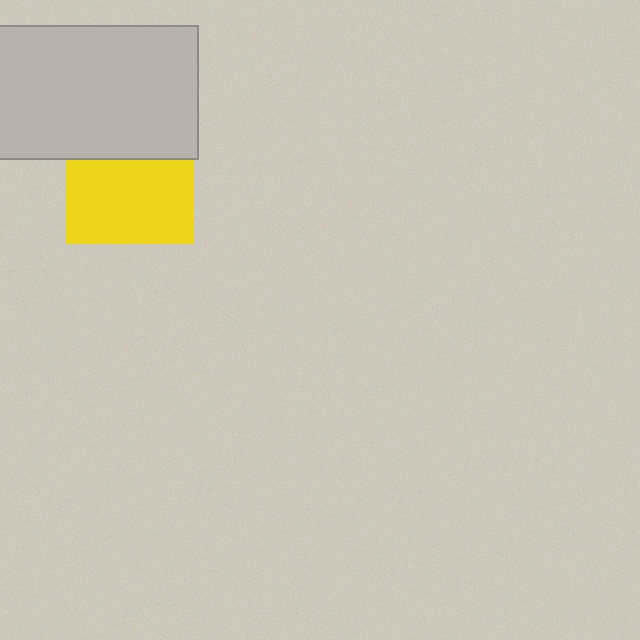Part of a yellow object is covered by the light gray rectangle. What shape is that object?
It is a square.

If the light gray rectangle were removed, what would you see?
You would see the complete yellow square.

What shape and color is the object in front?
The object in front is a light gray rectangle.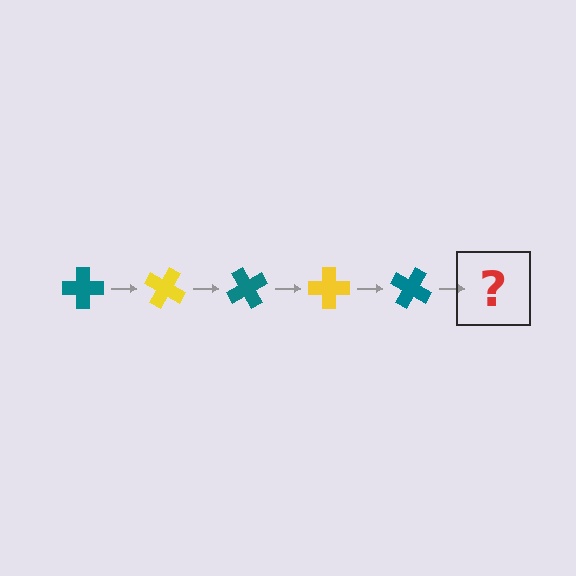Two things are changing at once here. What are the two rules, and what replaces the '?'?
The two rules are that it rotates 30 degrees each step and the color cycles through teal and yellow. The '?' should be a yellow cross, rotated 150 degrees from the start.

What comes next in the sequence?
The next element should be a yellow cross, rotated 150 degrees from the start.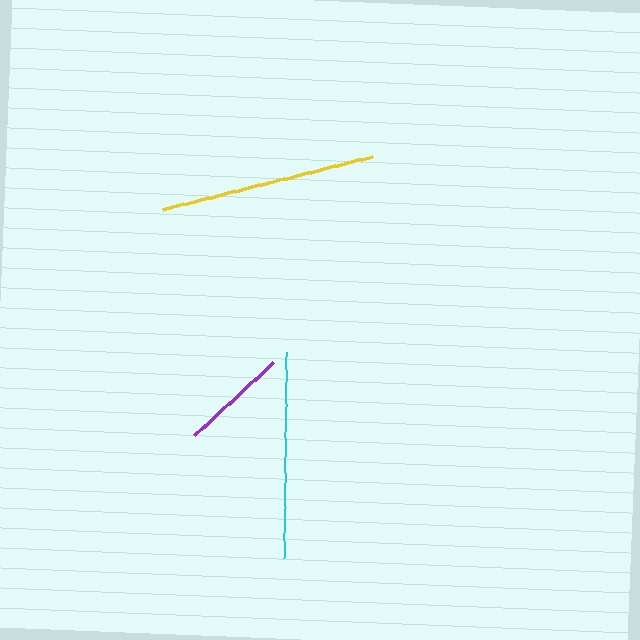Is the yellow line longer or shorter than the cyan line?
The yellow line is longer than the cyan line.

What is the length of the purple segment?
The purple segment is approximately 107 pixels long.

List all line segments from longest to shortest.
From longest to shortest: yellow, cyan, purple.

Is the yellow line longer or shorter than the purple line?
The yellow line is longer than the purple line.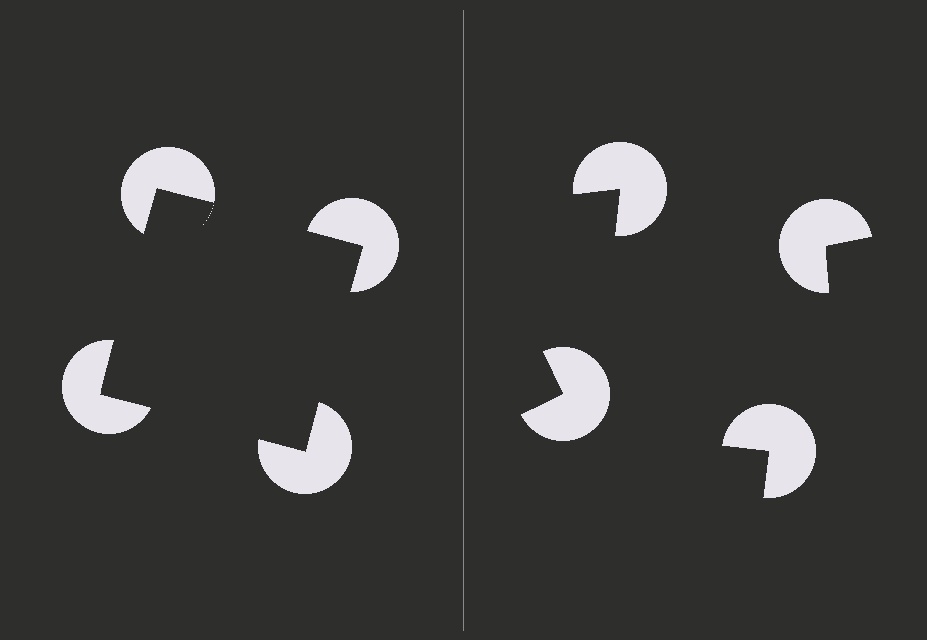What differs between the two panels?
The pac-man discs are positioned identically on both sides; only the wedge orientations differ. On the left they align to a square; on the right they are misaligned.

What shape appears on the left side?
An illusory square.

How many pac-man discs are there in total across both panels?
8 — 4 on each side.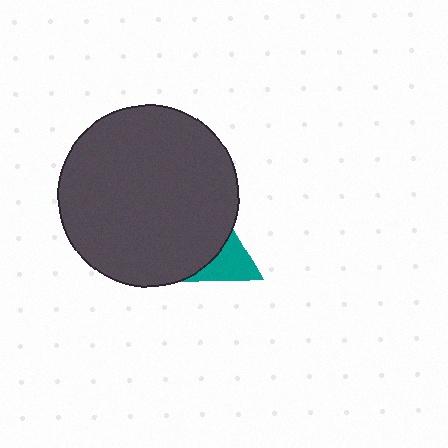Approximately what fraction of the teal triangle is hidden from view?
Roughly 58% of the teal triangle is hidden behind the dark gray circle.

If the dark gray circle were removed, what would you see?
You would see the complete teal triangle.